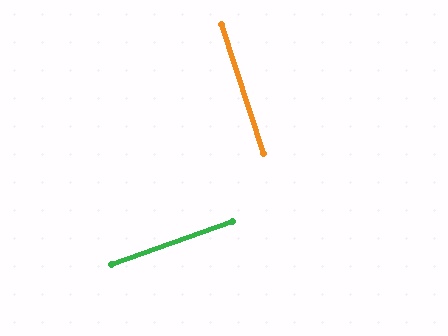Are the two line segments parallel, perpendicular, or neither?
Perpendicular — they meet at approximately 89°.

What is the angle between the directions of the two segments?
Approximately 89 degrees.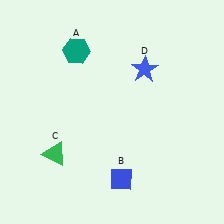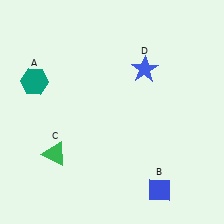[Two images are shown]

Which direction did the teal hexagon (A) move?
The teal hexagon (A) moved left.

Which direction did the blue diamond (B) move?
The blue diamond (B) moved right.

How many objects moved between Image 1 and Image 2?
2 objects moved between the two images.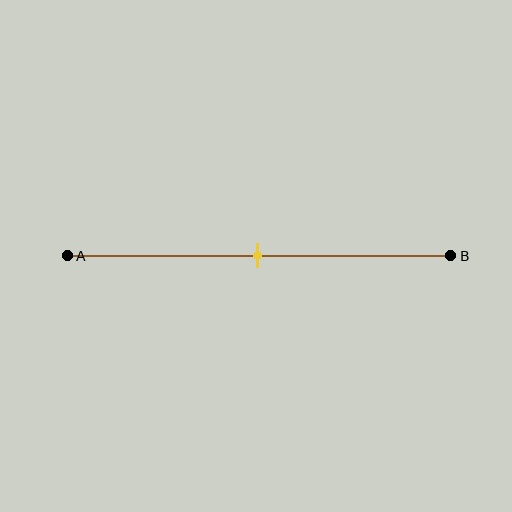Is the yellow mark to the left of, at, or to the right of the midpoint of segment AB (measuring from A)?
The yellow mark is approximately at the midpoint of segment AB.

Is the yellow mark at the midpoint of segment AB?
Yes, the mark is approximately at the midpoint.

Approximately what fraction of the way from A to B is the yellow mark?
The yellow mark is approximately 50% of the way from A to B.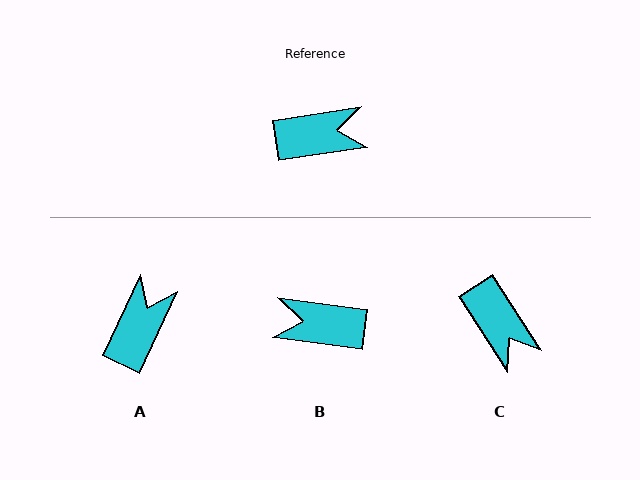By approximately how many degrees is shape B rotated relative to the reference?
Approximately 164 degrees counter-clockwise.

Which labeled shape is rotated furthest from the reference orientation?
B, about 164 degrees away.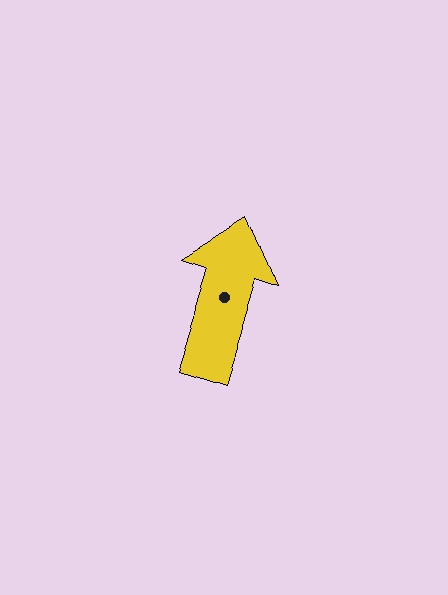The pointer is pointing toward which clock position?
Roughly 1 o'clock.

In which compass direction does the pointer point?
North.